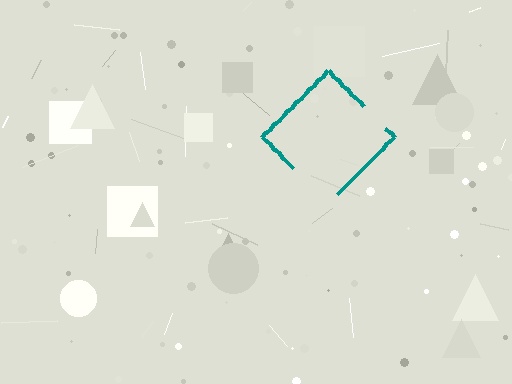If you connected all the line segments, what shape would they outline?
They would outline a diamond.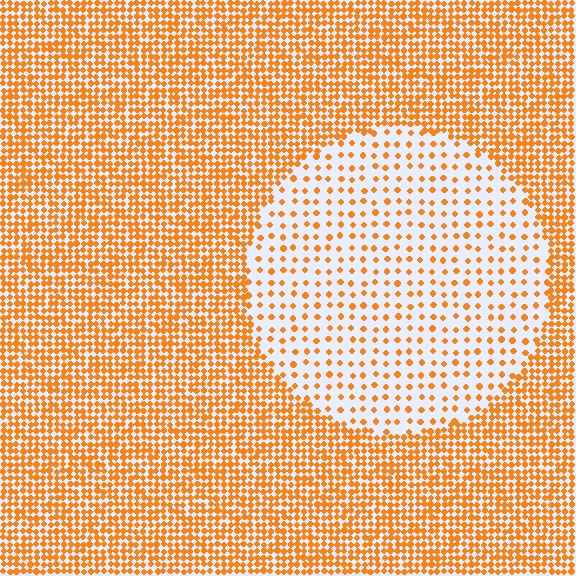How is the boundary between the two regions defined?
The boundary is defined by a change in element density (approximately 3.0x ratio). All elements are the same color, size, and shape.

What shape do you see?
I see a circle.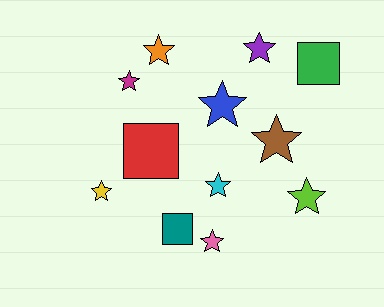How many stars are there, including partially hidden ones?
There are 9 stars.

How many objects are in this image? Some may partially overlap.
There are 12 objects.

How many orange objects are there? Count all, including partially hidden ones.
There is 1 orange object.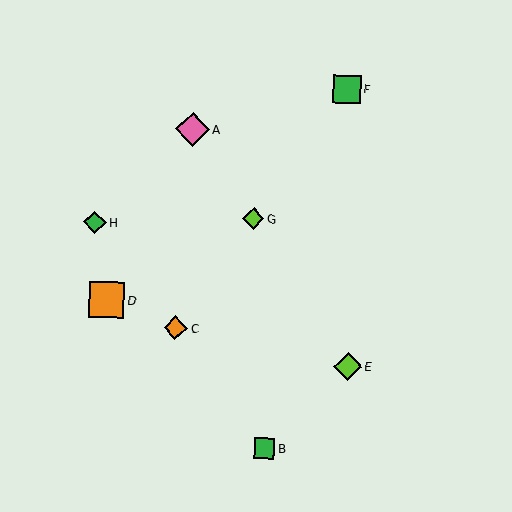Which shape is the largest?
The orange square (labeled D) is the largest.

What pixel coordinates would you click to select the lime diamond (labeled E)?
Click at (348, 366) to select the lime diamond E.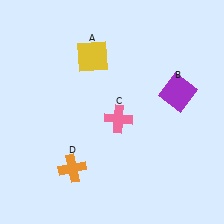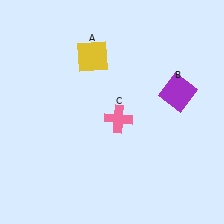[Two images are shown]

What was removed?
The orange cross (D) was removed in Image 2.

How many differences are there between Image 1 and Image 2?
There is 1 difference between the two images.